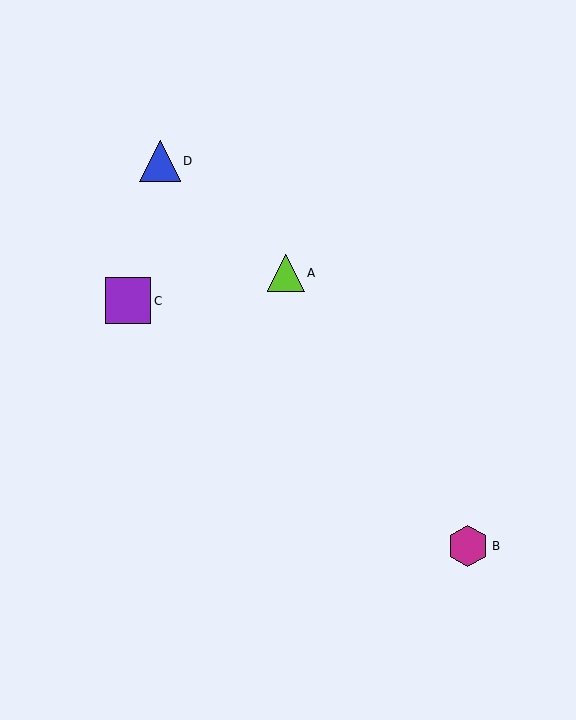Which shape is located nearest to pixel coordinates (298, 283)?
The lime triangle (labeled A) at (286, 273) is nearest to that location.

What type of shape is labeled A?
Shape A is a lime triangle.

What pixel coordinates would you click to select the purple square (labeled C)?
Click at (128, 301) to select the purple square C.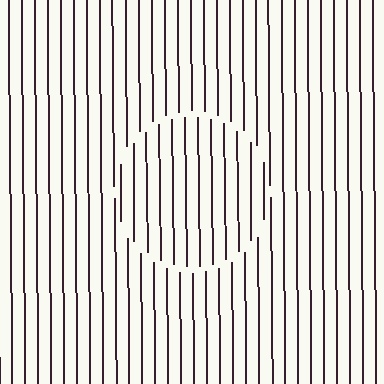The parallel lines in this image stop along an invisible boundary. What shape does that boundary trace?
An illusory circle. The interior of the shape contains the same grating, shifted by half a period — the contour is defined by the phase discontinuity where line-ends from the inner and outer gratings abut.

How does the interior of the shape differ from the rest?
The interior of the shape contains the same grating, shifted by half a period — the contour is defined by the phase discontinuity where line-ends from the inner and outer gratings abut.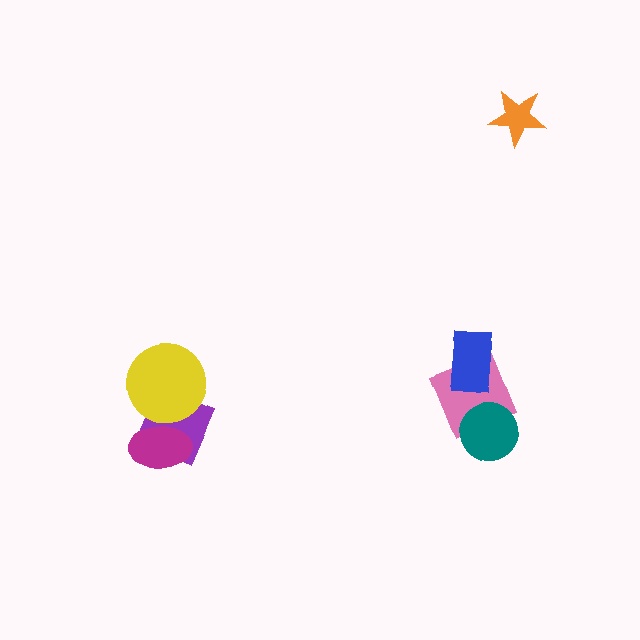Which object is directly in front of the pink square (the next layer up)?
The blue rectangle is directly in front of the pink square.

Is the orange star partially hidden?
No, no other shape covers it.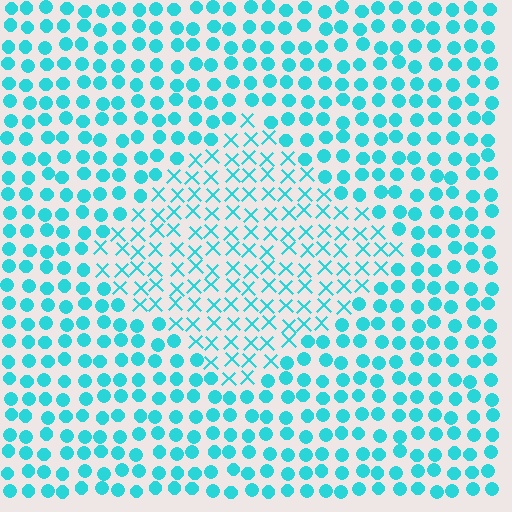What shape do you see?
I see a diamond.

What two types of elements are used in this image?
The image uses X marks inside the diamond region and circles outside it.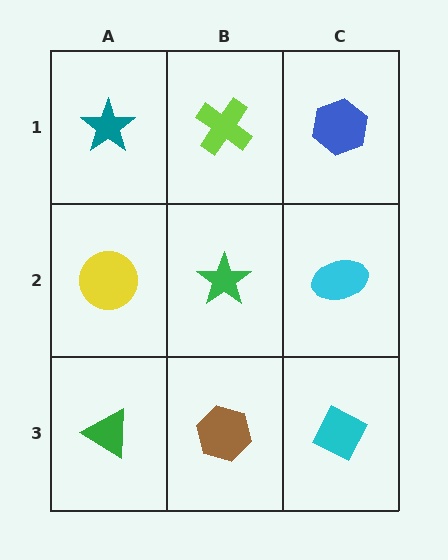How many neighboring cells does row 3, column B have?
3.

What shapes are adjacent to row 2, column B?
A lime cross (row 1, column B), a brown hexagon (row 3, column B), a yellow circle (row 2, column A), a cyan ellipse (row 2, column C).